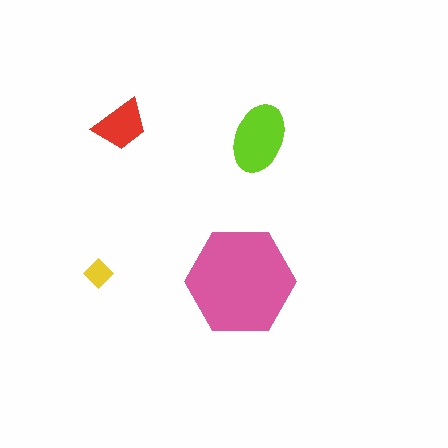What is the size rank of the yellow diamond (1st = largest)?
4th.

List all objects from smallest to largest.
The yellow diamond, the red trapezoid, the lime ellipse, the pink hexagon.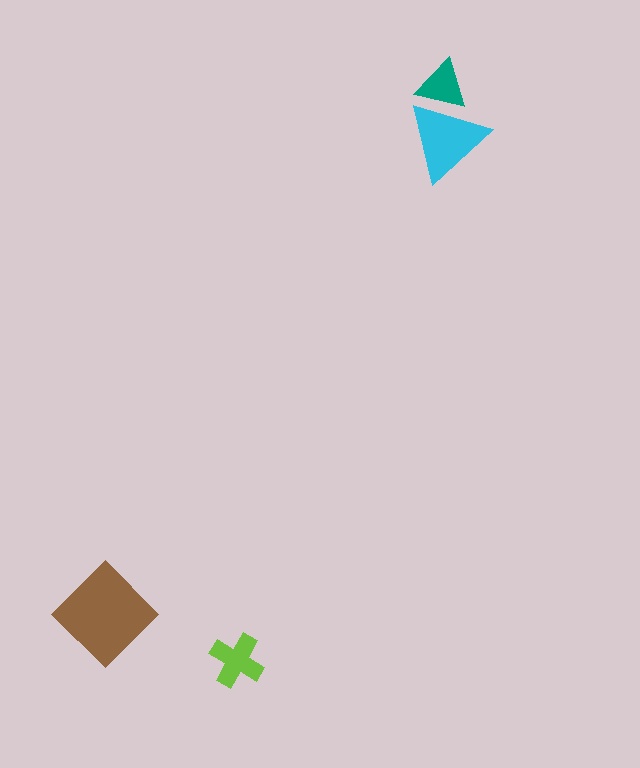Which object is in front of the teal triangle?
The cyan triangle is in front of the teal triangle.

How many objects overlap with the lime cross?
0 objects overlap with the lime cross.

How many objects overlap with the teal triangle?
1 object overlaps with the teal triangle.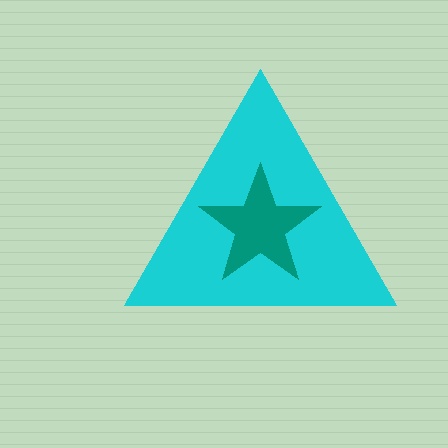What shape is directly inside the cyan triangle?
The teal star.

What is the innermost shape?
The teal star.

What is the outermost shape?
The cyan triangle.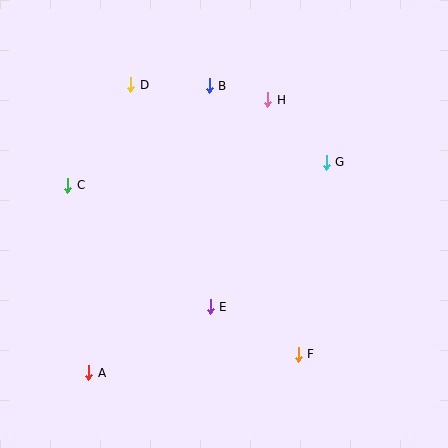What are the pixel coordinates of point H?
Point H is at (268, 100).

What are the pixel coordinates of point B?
Point B is at (209, 86).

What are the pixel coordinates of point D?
Point D is at (131, 85).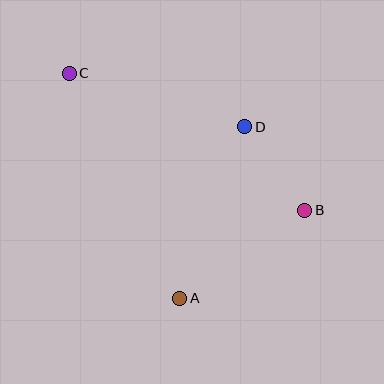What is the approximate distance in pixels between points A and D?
The distance between A and D is approximately 184 pixels.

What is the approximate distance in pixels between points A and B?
The distance between A and B is approximately 153 pixels.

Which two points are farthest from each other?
Points B and C are farthest from each other.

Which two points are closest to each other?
Points B and D are closest to each other.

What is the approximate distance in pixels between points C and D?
The distance between C and D is approximately 184 pixels.